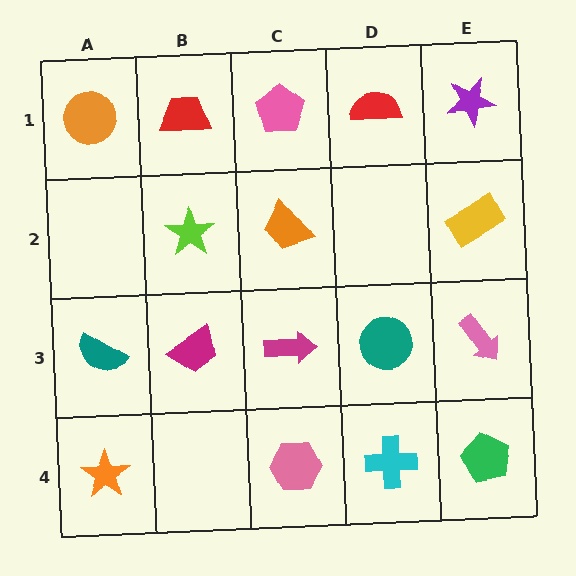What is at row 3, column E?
A pink arrow.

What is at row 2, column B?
A lime star.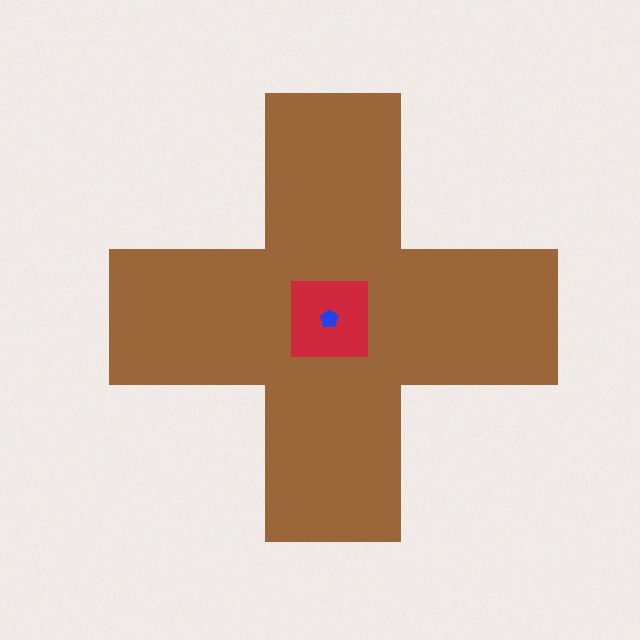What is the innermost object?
The blue pentagon.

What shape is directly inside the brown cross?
The red square.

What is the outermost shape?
The brown cross.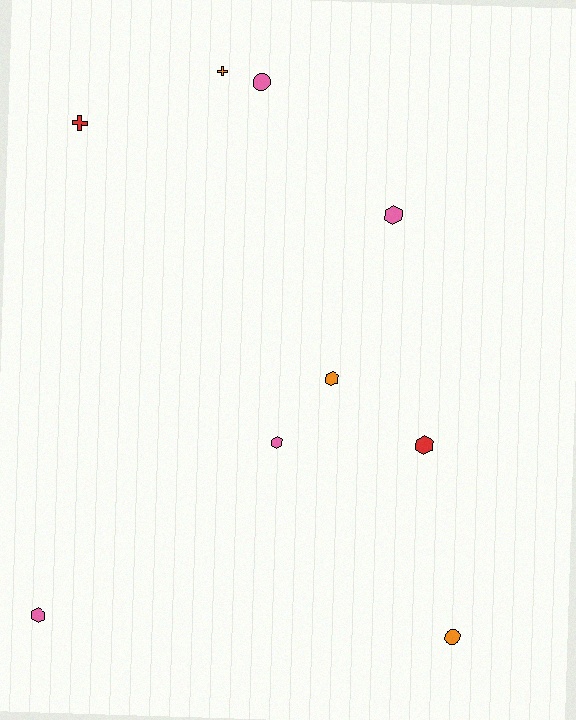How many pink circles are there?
There is 1 pink circle.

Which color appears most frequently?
Pink, with 4 objects.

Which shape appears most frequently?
Hexagon, with 5 objects.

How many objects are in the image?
There are 9 objects.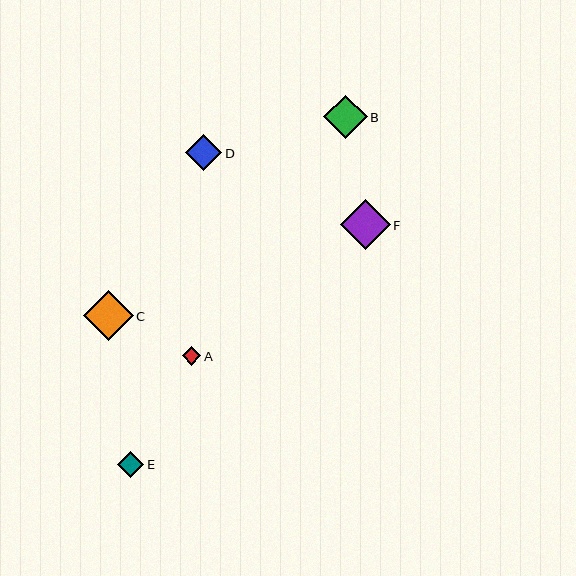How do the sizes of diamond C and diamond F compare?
Diamond C and diamond F are approximately the same size.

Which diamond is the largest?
Diamond C is the largest with a size of approximately 50 pixels.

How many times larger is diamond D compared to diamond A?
Diamond D is approximately 1.9 times the size of diamond A.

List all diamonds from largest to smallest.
From largest to smallest: C, F, B, D, E, A.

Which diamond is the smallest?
Diamond A is the smallest with a size of approximately 19 pixels.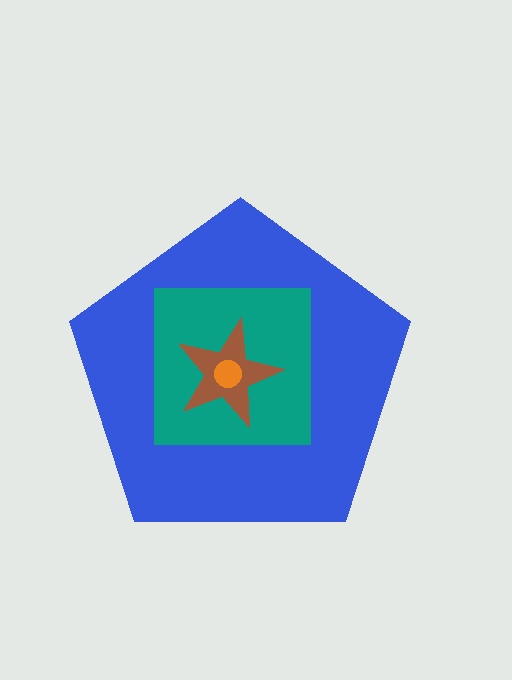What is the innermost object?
The orange circle.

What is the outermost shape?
The blue pentagon.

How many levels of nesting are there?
4.